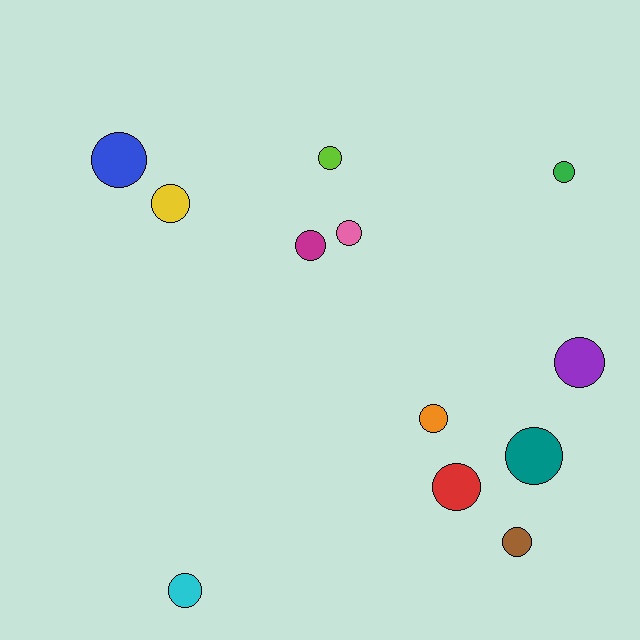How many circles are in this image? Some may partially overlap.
There are 12 circles.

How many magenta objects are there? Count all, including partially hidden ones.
There is 1 magenta object.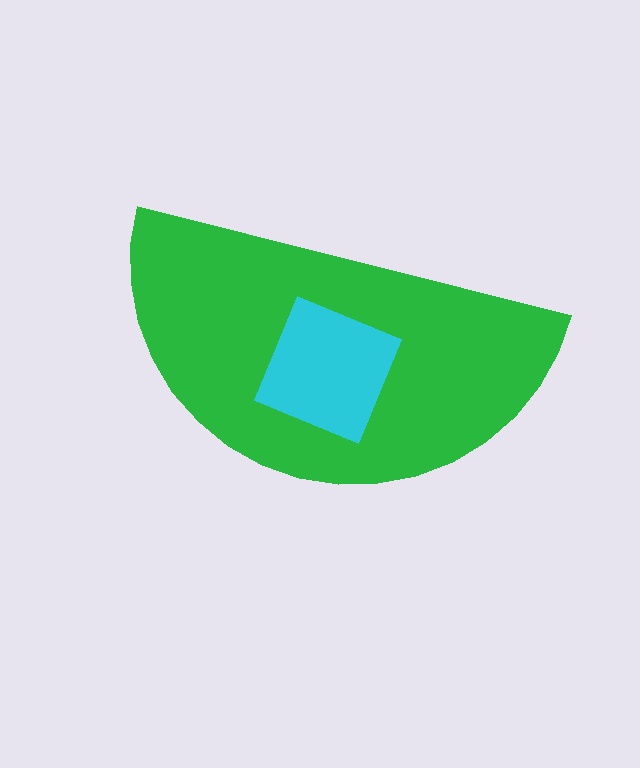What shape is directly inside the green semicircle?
The cyan diamond.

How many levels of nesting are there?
2.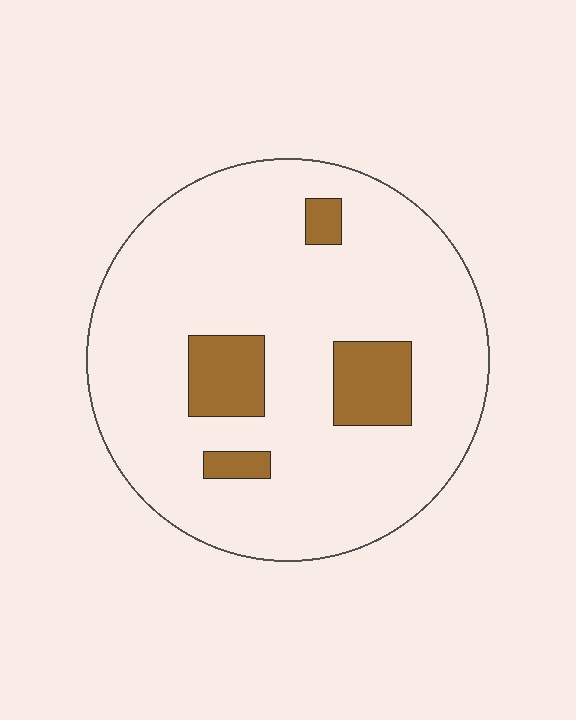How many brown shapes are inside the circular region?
4.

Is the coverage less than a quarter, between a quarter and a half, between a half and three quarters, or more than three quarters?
Less than a quarter.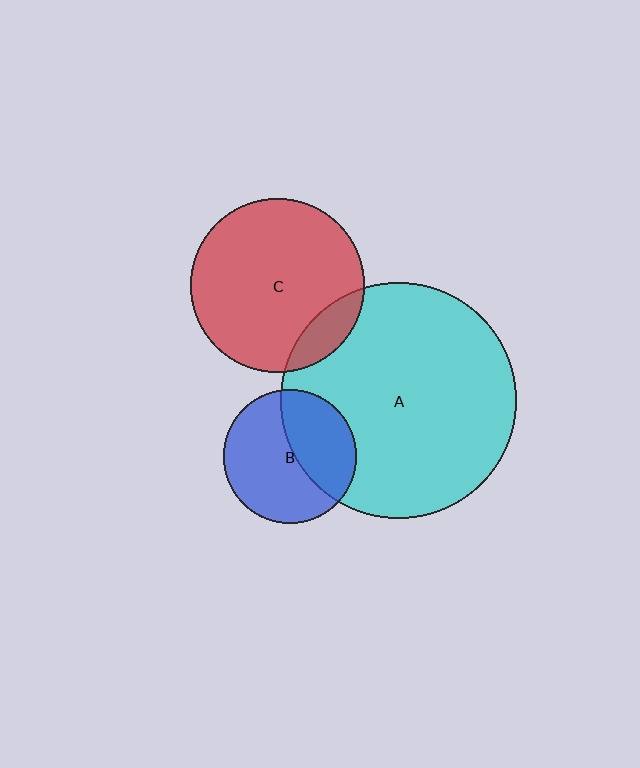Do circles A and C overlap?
Yes.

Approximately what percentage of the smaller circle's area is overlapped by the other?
Approximately 15%.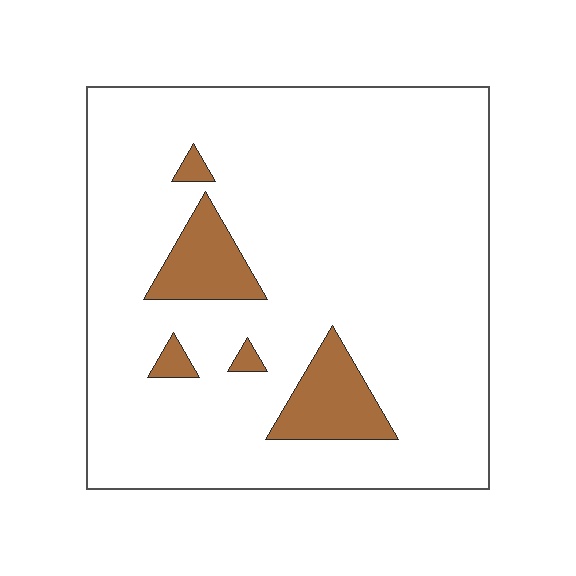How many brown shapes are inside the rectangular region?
5.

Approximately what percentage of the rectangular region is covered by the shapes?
Approximately 10%.